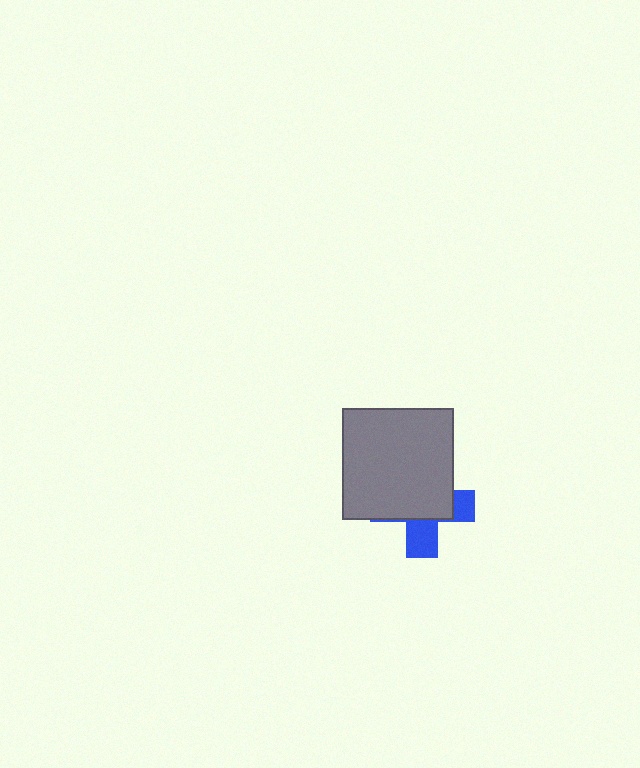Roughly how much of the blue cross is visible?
A small part of it is visible (roughly 36%).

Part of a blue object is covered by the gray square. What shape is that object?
It is a cross.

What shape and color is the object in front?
The object in front is a gray square.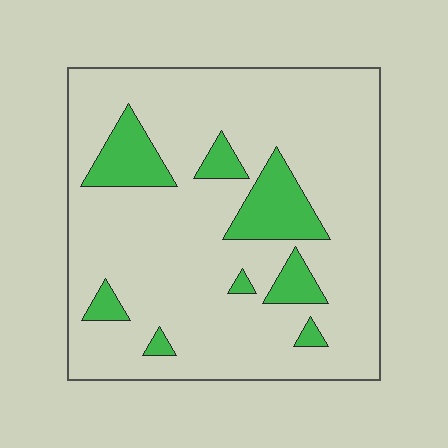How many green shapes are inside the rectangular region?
8.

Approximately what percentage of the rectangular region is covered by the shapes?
Approximately 15%.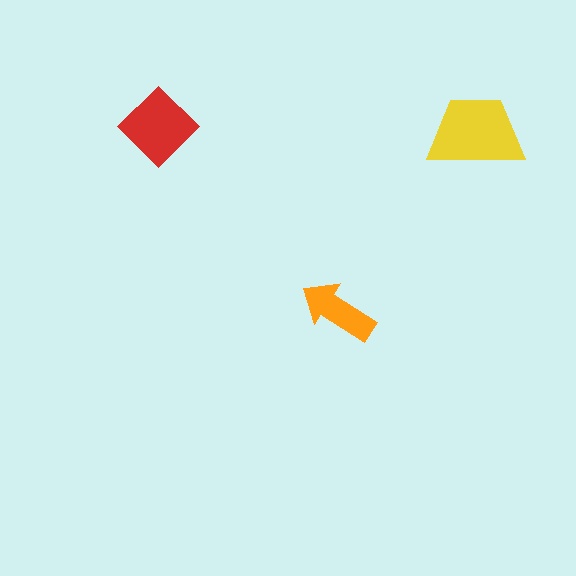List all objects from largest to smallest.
The yellow trapezoid, the red diamond, the orange arrow.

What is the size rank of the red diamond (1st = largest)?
2nd.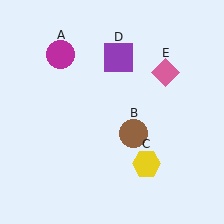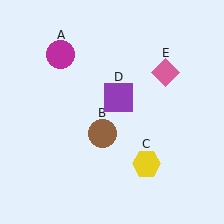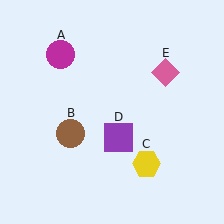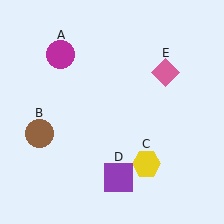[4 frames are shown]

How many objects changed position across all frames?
2 objects changed position: brown circle (object B), purple square (object D).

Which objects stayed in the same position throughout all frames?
Magenta circle (object A) and yellow hexagon (object C) and pink diamond (object E) remained stationary.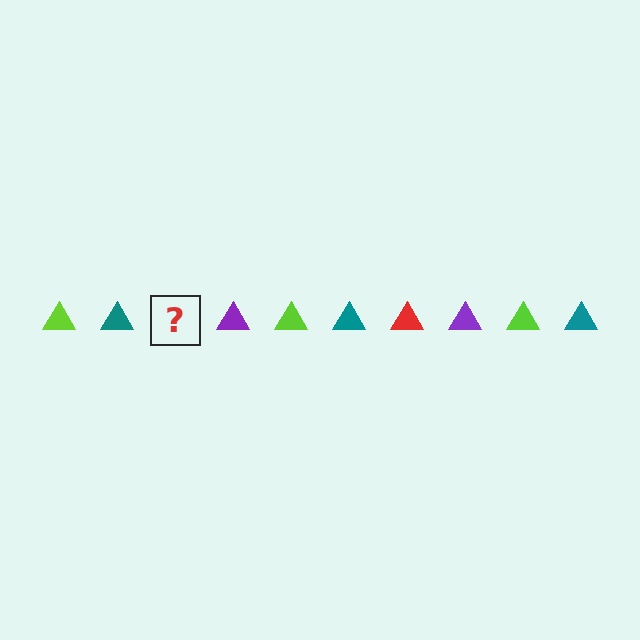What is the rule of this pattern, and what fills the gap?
The rule is that the pattern cycles through lime, teal, red, purple triangles. The gap should be filled with a red triangle.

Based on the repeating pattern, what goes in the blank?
The blank should be a red triangle.